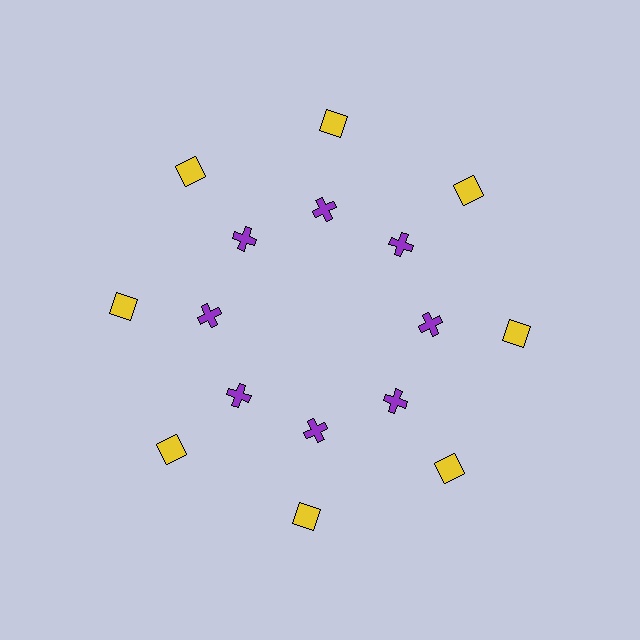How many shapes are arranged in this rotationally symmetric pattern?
There are 16 shapes, arranged in 8 groups of 2.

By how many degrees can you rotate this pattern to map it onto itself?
The pattern maps onto itself every 45 degrees of rotation.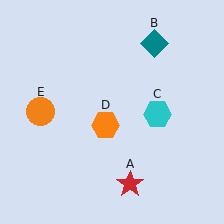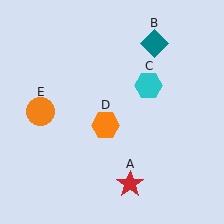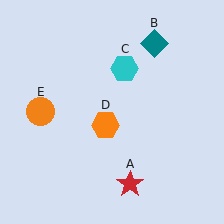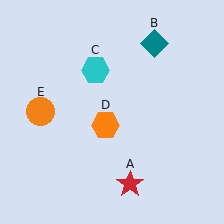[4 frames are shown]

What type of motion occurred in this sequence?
The cyan hexagon (object C) rotated counterclockwise around the center of the scene.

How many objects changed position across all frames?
1 object changed position: cyan hexagon (object C).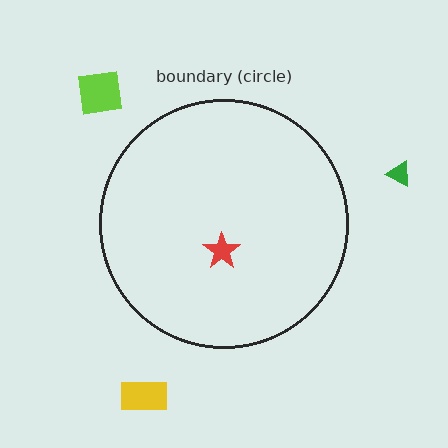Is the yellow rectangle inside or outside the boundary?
Outside.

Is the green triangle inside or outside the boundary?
Outside.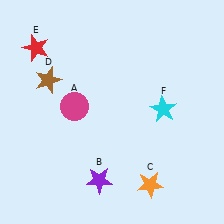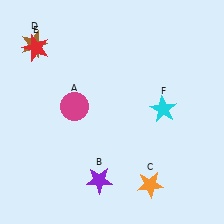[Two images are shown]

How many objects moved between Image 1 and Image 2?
1 object moved between the two images.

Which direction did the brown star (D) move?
The brown star (D) moved up.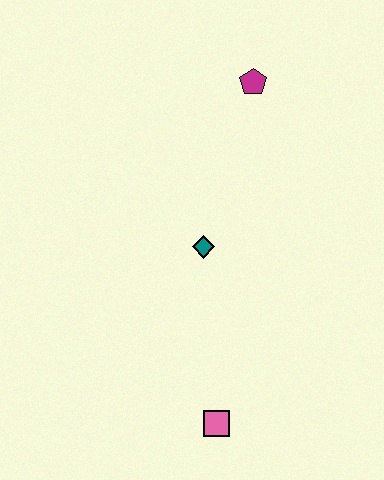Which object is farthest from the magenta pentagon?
The pink square is farthest from the magenta pentagon.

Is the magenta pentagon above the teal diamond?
Yes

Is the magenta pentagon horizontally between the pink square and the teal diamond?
No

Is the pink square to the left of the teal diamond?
No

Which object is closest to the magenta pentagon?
The teal diamond is closest to the magenta pentagon.